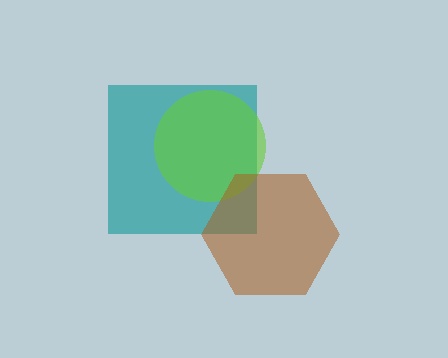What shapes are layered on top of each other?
The layered shapes are: a teal square, a lime circle, a brown hexagon.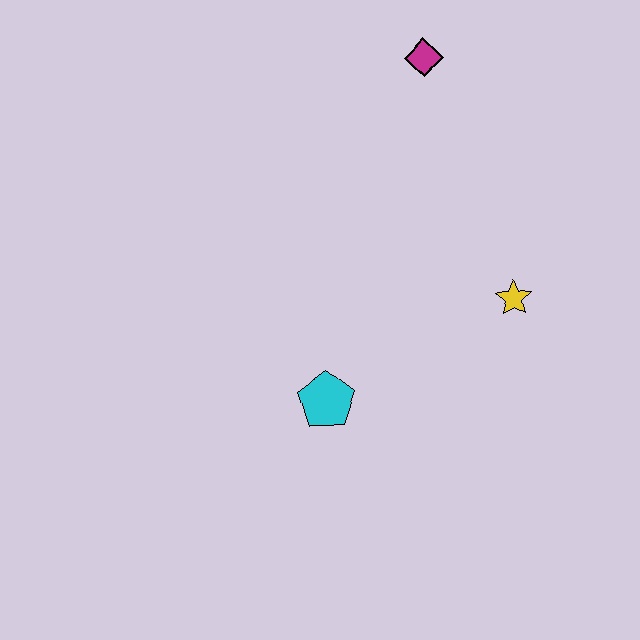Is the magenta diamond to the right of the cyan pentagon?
Yes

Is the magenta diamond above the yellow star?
Yes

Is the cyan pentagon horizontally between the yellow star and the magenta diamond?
No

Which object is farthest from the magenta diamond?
The cyan pentagon is farthest from the magenta diamond.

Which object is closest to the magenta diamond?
The yellow star is closest to the magenta diamond.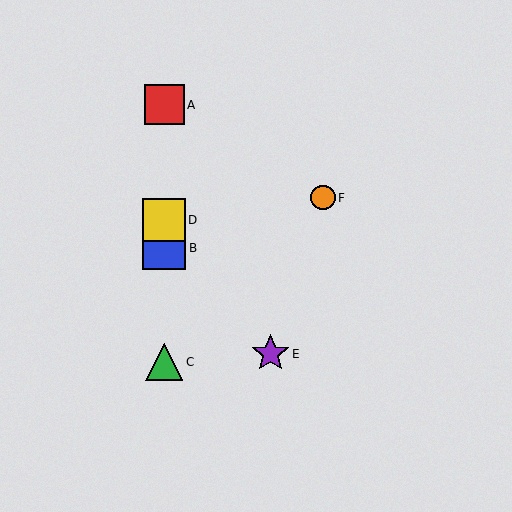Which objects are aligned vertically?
Objects A, B, C, D are aligned vertically.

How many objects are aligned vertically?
4 objects (A, B, C, D) are aligned vertically.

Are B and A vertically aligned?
Yes, both are at x≈164.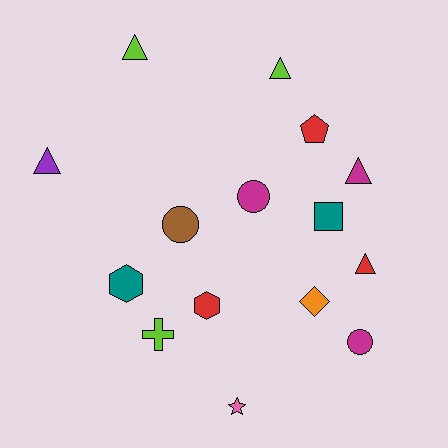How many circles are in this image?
There are 3 circles.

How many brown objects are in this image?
There is 1 brown object.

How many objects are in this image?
There are 15 objects.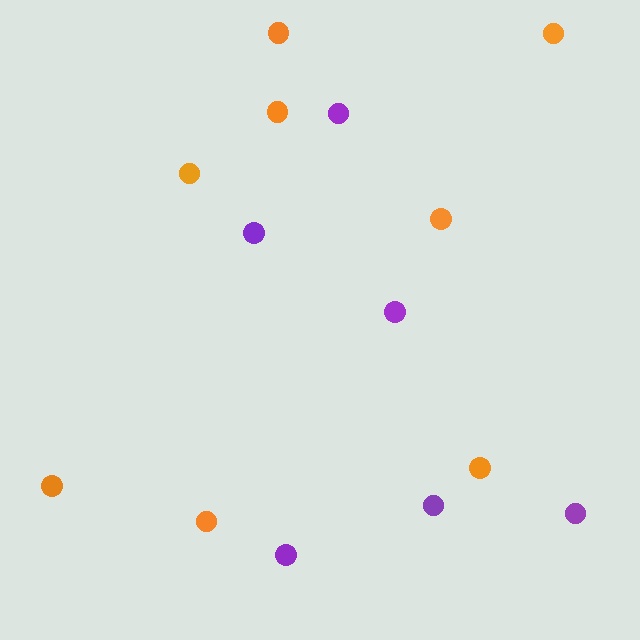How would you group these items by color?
There are 2 groups: one group of purple circles (6) and one group of orange circles (8).